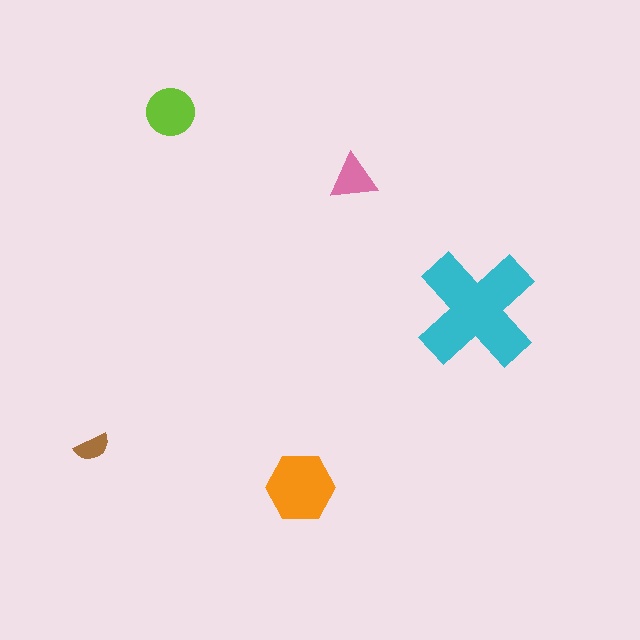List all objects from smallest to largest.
The brown semicircle, the pink triangle, the lime circle, the orange hexagon, the cyan cross.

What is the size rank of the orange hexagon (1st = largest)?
2nd.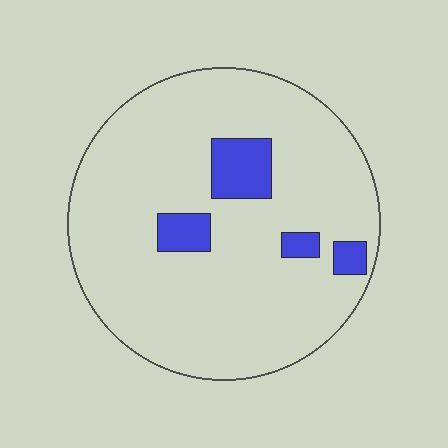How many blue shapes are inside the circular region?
4.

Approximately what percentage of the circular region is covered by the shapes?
Approximately 10%.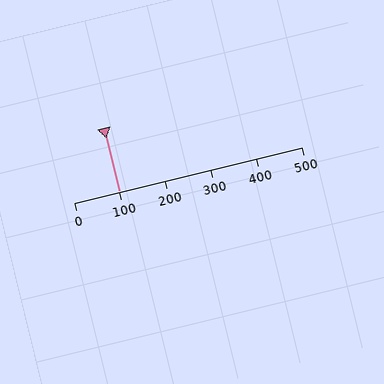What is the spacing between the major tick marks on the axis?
The major ticks are spaced 100 apart.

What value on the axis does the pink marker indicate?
The marker indicates approximately 100.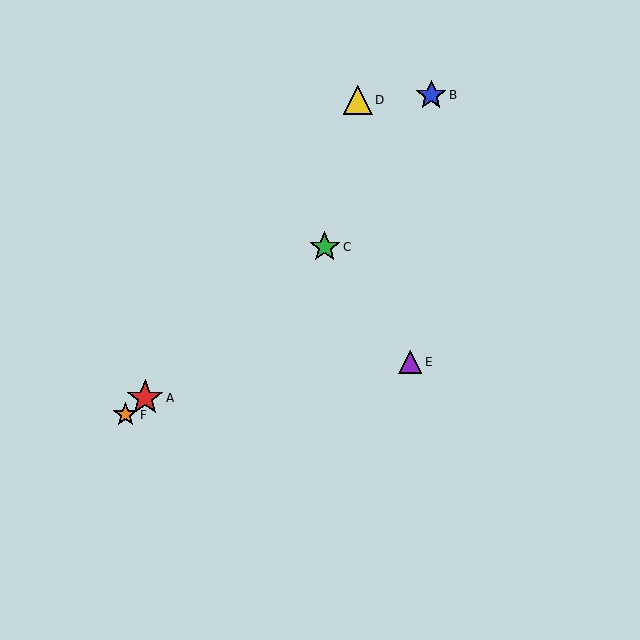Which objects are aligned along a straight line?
Objects A, C, F are aligned along a straight line.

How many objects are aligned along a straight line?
3 objects (A, C, F) are aligned along a straight line.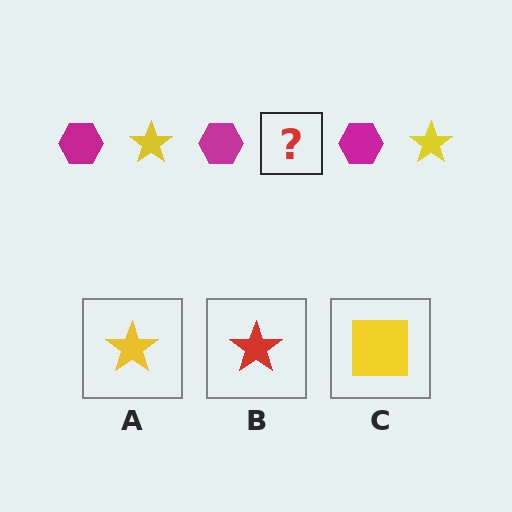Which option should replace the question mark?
Option A.